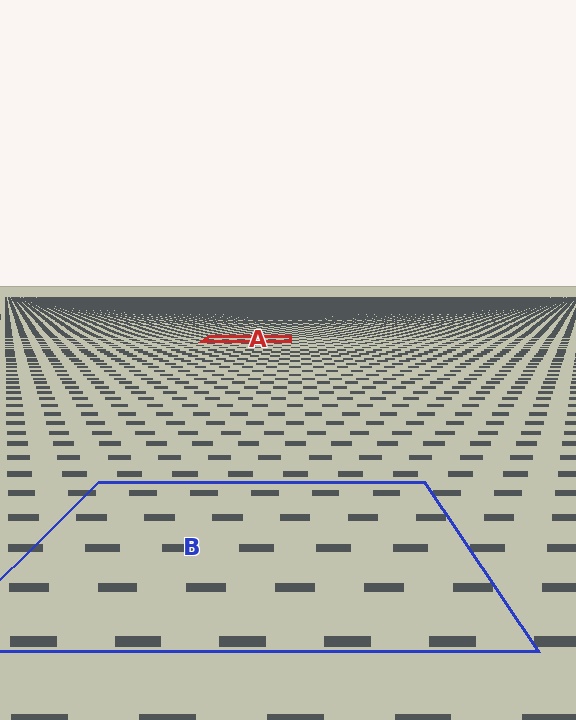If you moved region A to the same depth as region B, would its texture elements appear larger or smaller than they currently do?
They would appear larger. At a closer depth, the same texture elements are projected at a bigger on-screen size.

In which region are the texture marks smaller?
The texture marks are smaller in region A, because it is farther away.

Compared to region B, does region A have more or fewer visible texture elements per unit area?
Region A has more texture elements per unit area — they are packed more densely because it is farther away.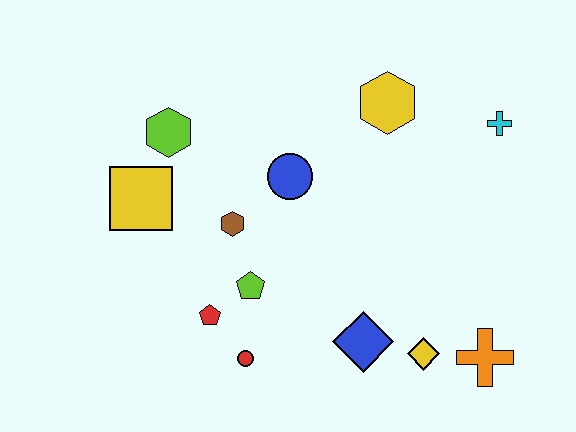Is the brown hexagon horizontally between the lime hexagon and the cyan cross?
Yes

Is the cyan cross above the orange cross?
Yes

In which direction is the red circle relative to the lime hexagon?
The red circle is below the lime hexagon.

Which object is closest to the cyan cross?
The yellow hexagon is closest to the cyan cross.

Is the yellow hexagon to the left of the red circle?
No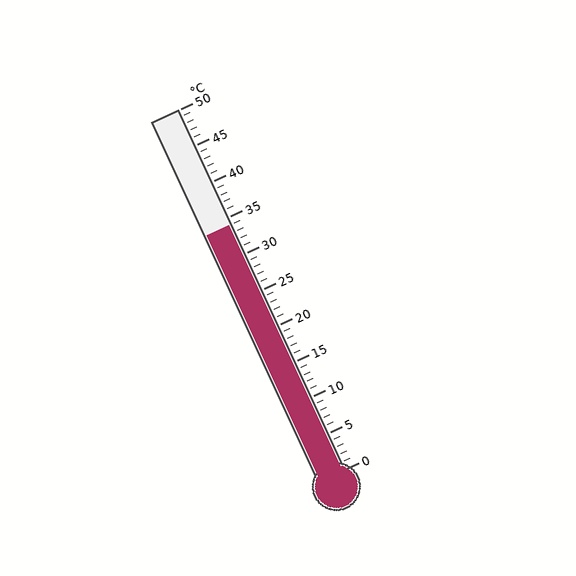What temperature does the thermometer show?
The thermometer shows approximately 34°C.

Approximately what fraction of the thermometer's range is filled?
The thermometer is filled to approximately 70% of its range.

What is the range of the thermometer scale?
The thermometer scale ranges from 0°C to 50°C.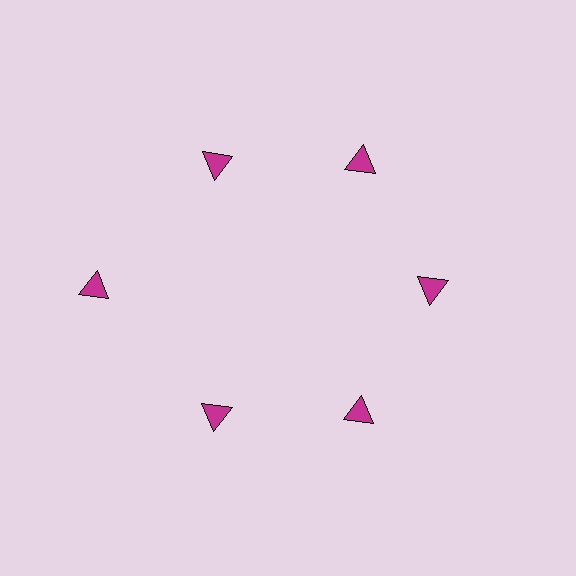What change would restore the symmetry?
The symmetry would be restored by moving it inward, back onto the ring so that all 6 triangles sit at equal angles and equal distance from the center.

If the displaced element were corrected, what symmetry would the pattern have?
It would have 6-fold rotational symmetry — the pattern would map onto itself every 60 degrees.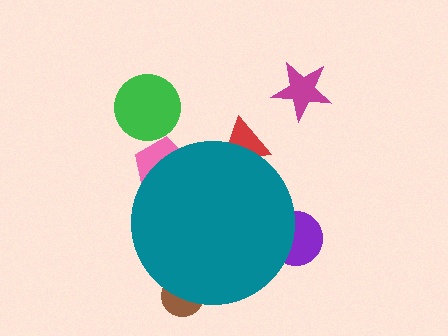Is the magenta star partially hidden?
No, the magenta star is fully visible.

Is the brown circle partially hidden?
Yes, the brown circle is partially hidden behind the teal circle.